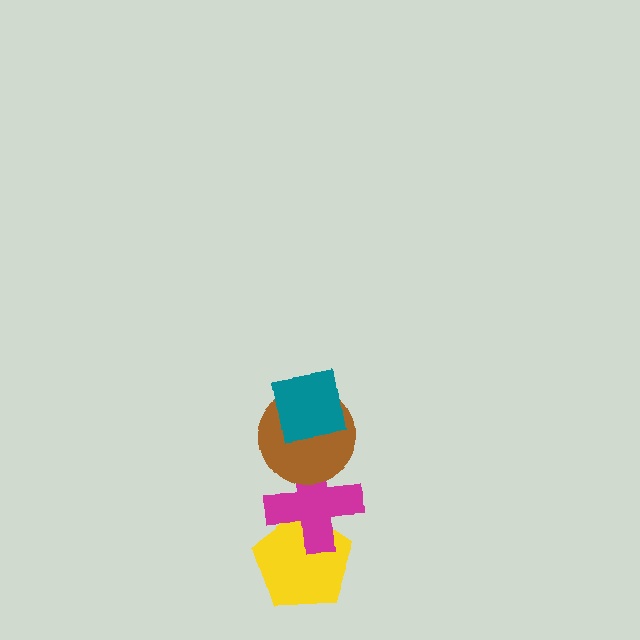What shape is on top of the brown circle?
The teal square is on top of the brown circle.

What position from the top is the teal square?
The teal square is 1st from the top.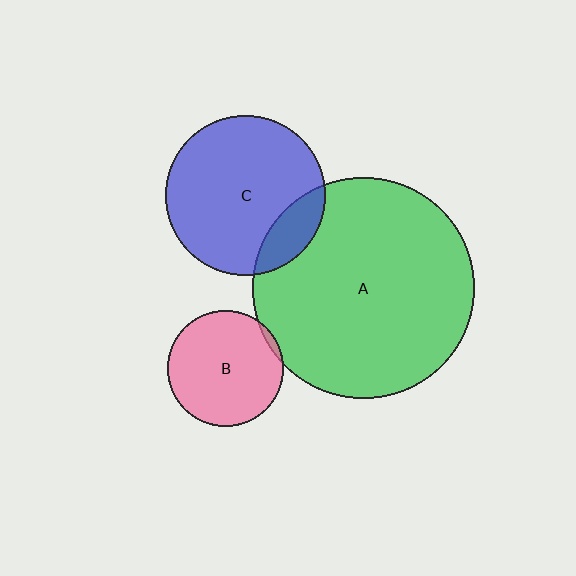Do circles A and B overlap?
Yes.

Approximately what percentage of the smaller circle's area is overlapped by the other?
Approximately 5%.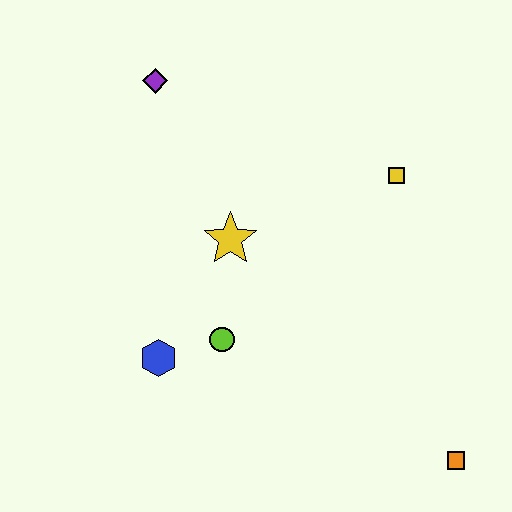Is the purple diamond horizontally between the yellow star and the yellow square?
No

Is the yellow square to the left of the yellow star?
No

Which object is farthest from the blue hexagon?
The orange square is farthest from the blue hexagon.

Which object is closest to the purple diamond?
The yellow star is closest to the purple diamond.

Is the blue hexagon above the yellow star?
No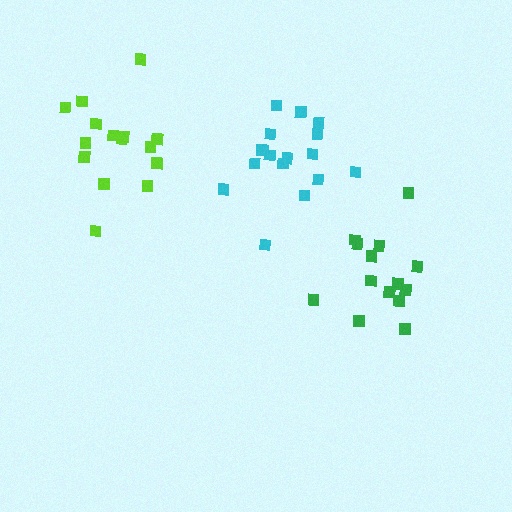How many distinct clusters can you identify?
There are 3 distinct clusters.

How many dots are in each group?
Group 1: 15 dots, Group 2: 17 dots, Group 3: 14 dots (46 total).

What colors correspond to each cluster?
The clusters are colored: lime, cyan, green.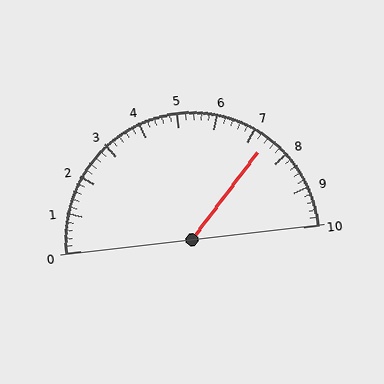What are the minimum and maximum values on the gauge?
The gauge ranges from 0 to 10.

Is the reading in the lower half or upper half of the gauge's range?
The reading is in the upper half of the range (0 to 10).